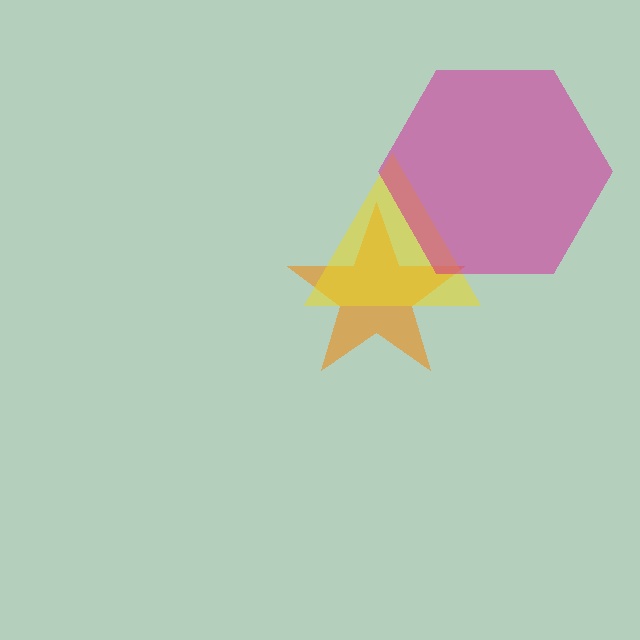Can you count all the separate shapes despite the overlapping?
Yes, there are 3 separate shapes.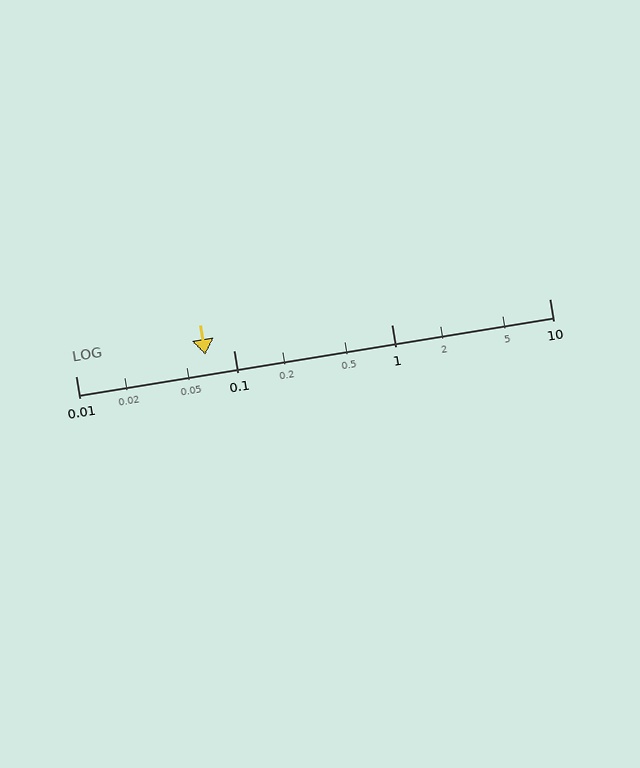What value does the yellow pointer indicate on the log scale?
The pointer indicates approximately 0.066.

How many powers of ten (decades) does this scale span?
The scale spans 3 decades, from 0.01 to 10.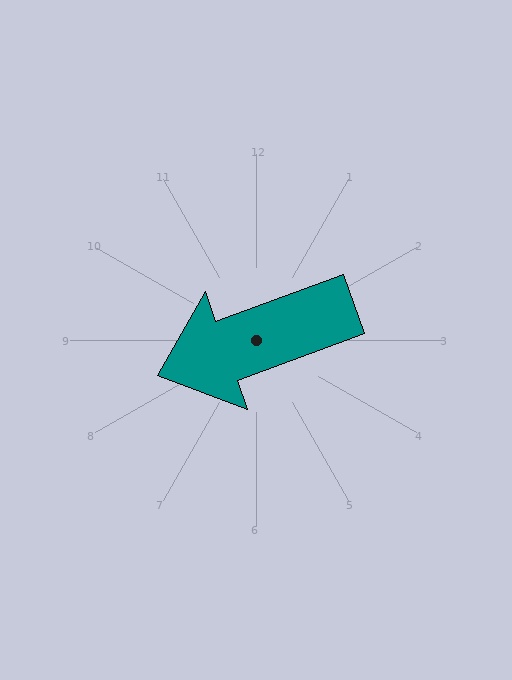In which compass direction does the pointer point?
West.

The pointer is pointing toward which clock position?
Roughly 8 o'clock.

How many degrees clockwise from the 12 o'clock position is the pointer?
Approximately 250 degrees.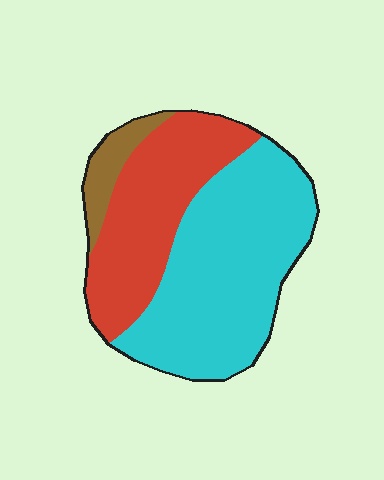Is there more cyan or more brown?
Cyan.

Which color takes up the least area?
Brown, at roughly 10%.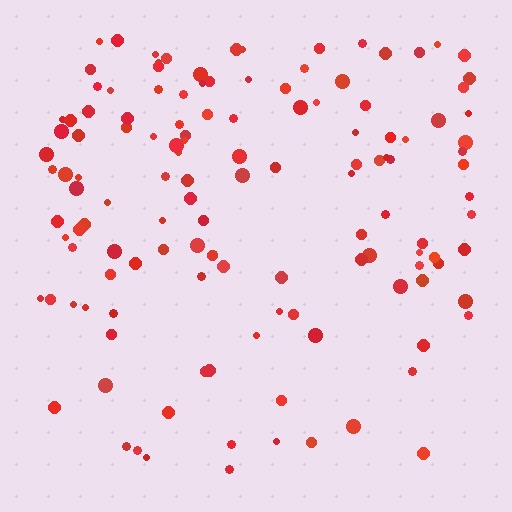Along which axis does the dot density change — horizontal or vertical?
Vertical.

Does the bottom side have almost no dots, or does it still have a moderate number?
Still a moderate number, just noticeably fewer than the top.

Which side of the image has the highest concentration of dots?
The top.